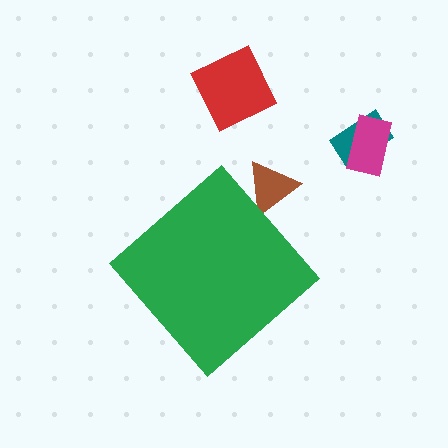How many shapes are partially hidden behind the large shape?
1 shape is partially hidden.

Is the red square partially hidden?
No, the red square is fully visible.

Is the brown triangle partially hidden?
Yes, the brown triangle is partially hidden behind the green diamond.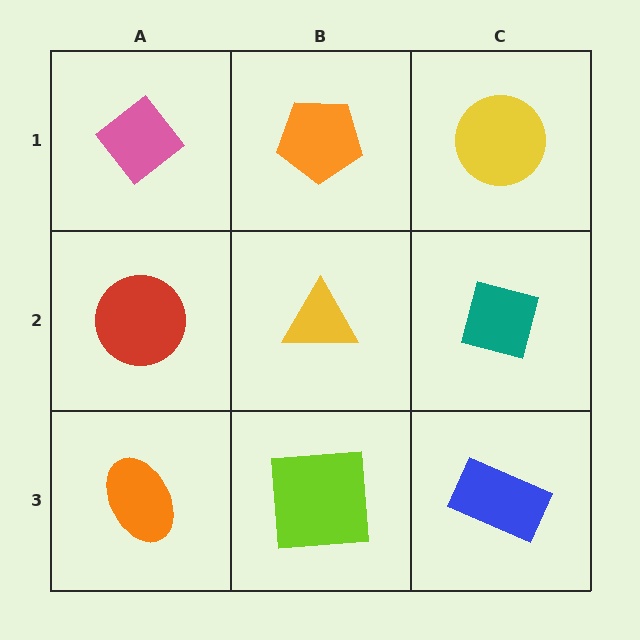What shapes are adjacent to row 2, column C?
A yellow circle (row 1, column C), a blue rectangle (row 3, column C), a yellow triangle (row 2, column B).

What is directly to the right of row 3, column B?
A blue rectangle.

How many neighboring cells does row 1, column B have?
3.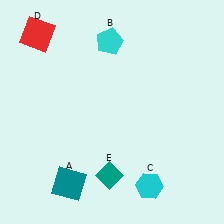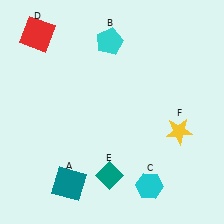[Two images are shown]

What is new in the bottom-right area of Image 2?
A yellow star (F) was added in the bottom-right area of Image 2.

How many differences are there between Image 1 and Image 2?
There is 1 difference between the two images.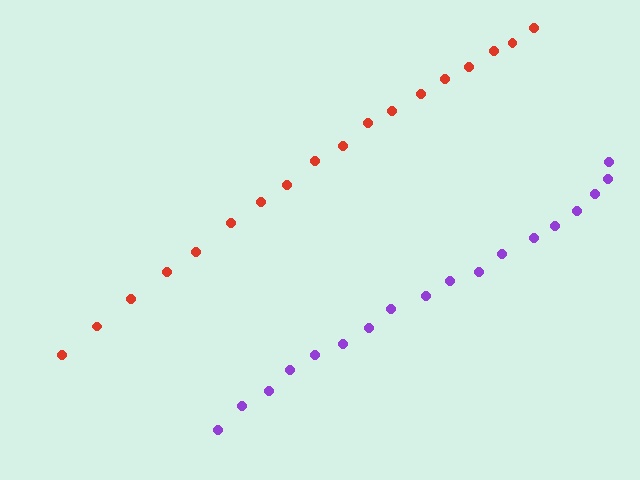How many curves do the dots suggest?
There are 2 distinct paths.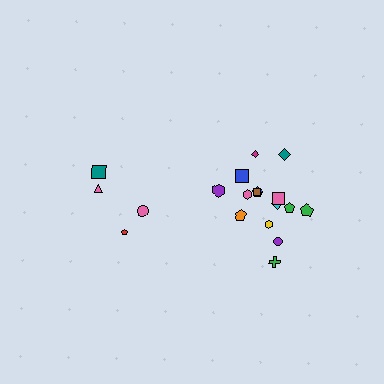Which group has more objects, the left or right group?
The right group.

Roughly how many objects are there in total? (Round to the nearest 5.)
Roughly 20 objects in total.